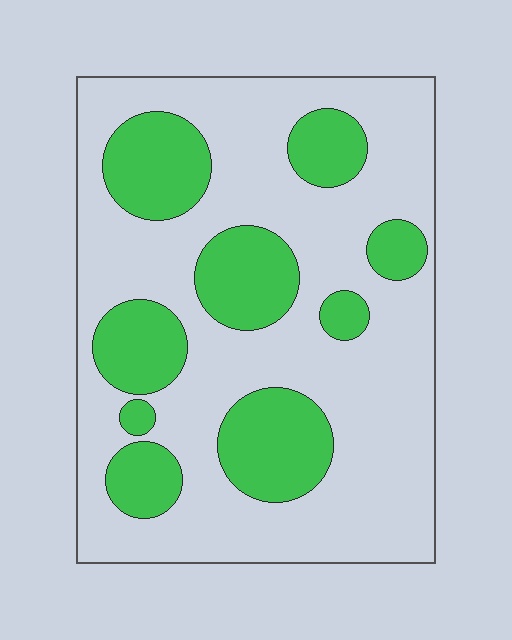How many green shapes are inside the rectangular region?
9.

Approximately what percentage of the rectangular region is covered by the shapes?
Approximately 30%.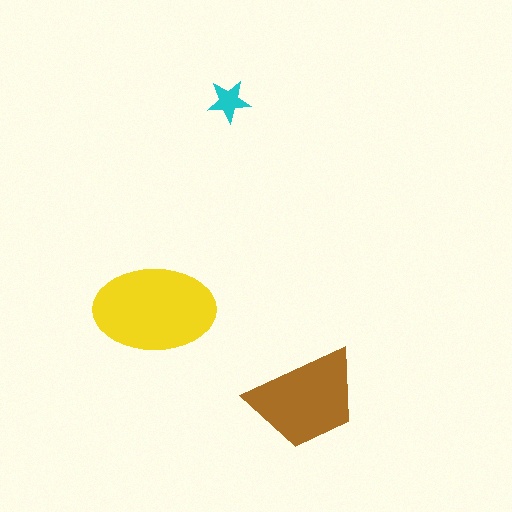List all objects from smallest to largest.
The cyan star, the brown trapezoid, the yellow ellipse.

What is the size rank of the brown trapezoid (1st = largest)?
2nd.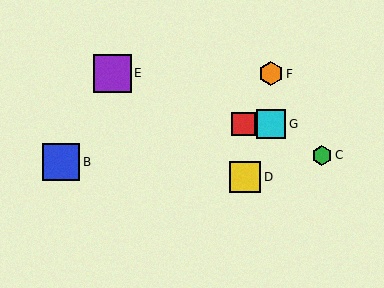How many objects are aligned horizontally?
2 objects (A, G) are aligned horizontally.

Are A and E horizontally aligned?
No, A is at y≈124 and E is at y≈73.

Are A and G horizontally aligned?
Yes, both are at y≈124.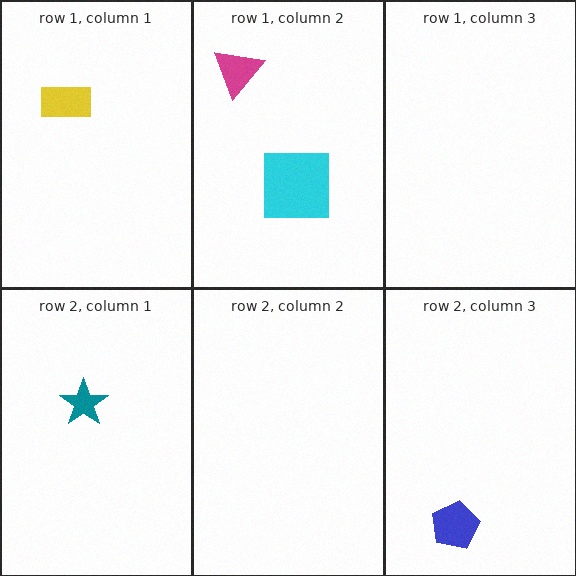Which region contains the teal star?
The row 2, column 1 region.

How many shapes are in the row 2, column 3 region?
1.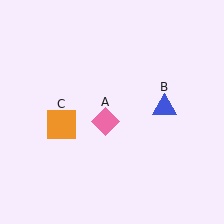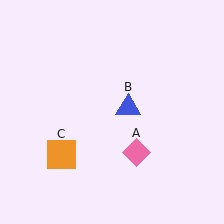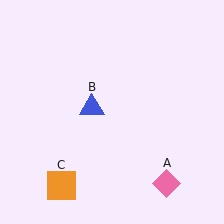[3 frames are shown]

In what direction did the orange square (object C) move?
The orange square (object C) moved down.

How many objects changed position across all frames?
3 objects changed position: pink diamond (object A), blue triangle (object B), orange square (object C).